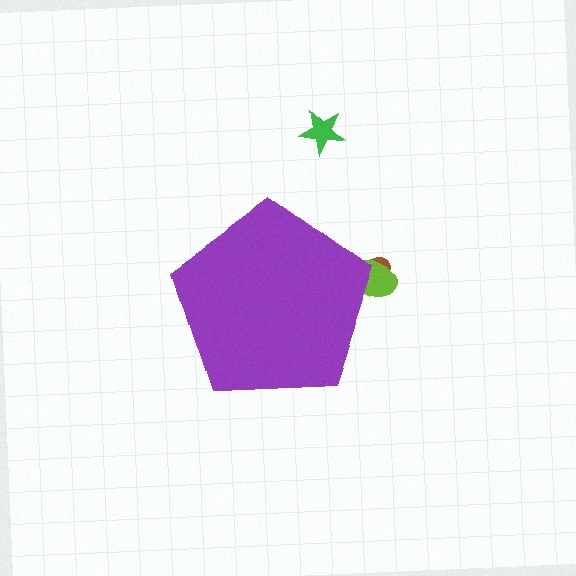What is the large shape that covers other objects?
A purple pentagon.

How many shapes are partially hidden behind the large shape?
2 shapes are partially hidden.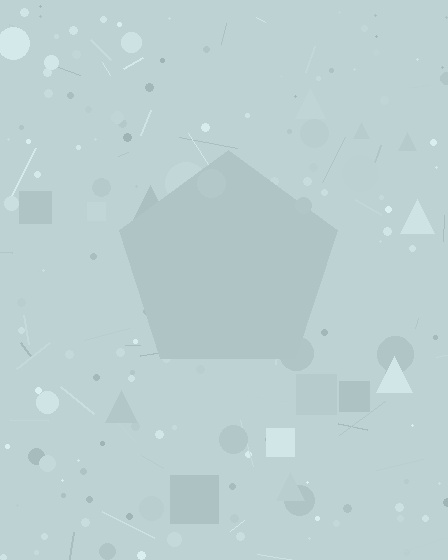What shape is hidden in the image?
A pentagon is hidden in the image.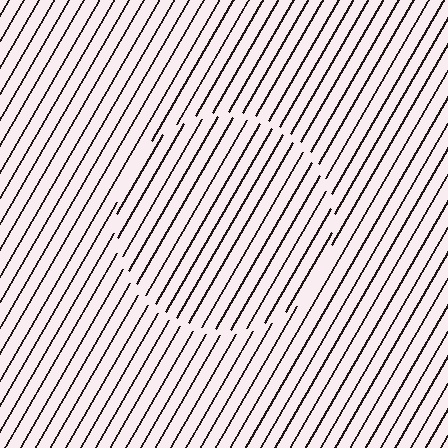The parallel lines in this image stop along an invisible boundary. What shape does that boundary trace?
An illusory circle. The interior of the shape contains the same grating, shifted by half a period — the contour is defined by the phase discontinuity where line-ends from the inner and outer gratings abut.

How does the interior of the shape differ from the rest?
The interior of the shape contains the same grating, shifted by half a period — the contour is defined by the phase discontinuity where line-ends from the inner and outer gratings abut.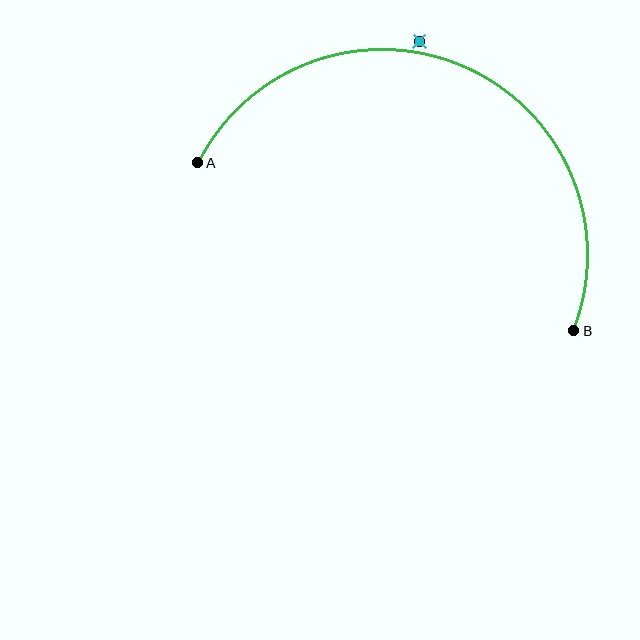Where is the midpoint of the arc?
The arc midpoint is the point on the curve farthest from the straight line joining A and B. It sits above that line.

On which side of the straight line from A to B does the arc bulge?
The arc bulges above the straight line connecting A and B.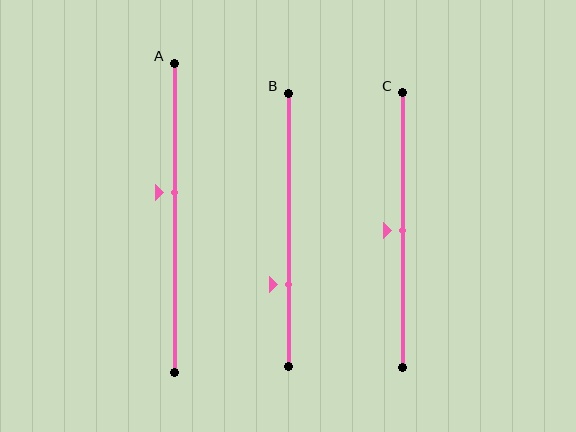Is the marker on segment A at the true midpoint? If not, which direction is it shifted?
No, the marker on segment A is shifted upward by about 8% of the segment length.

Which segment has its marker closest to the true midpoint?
Segment C has its marker closest to the true midpoint.